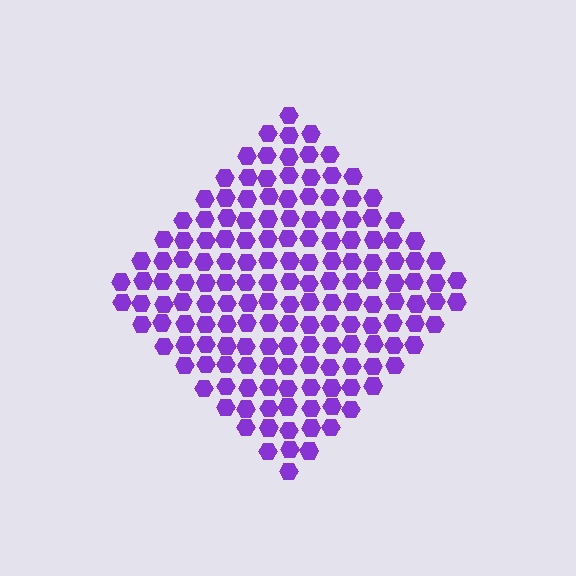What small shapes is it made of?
It is made of small hexagons.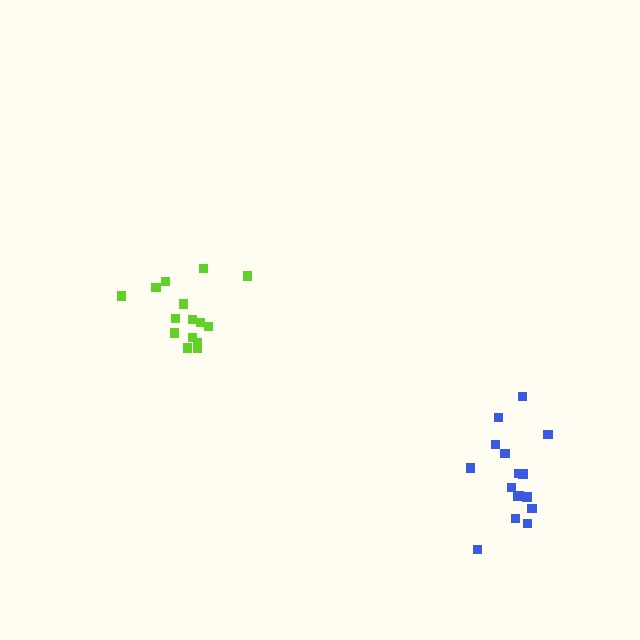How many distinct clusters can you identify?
There are 2 distinct clusters.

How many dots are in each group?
Group 1: 15 dots, Group 2: 17 dots (32 total).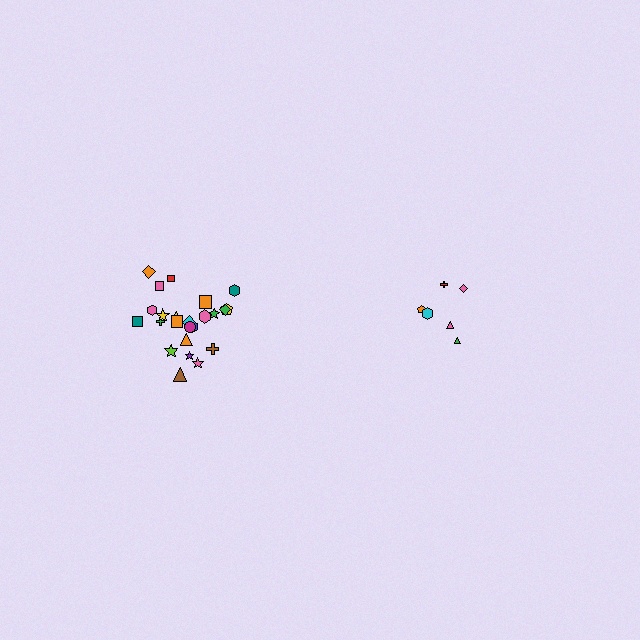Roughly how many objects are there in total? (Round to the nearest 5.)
Roughly 30 objects in total.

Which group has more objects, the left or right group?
The left group.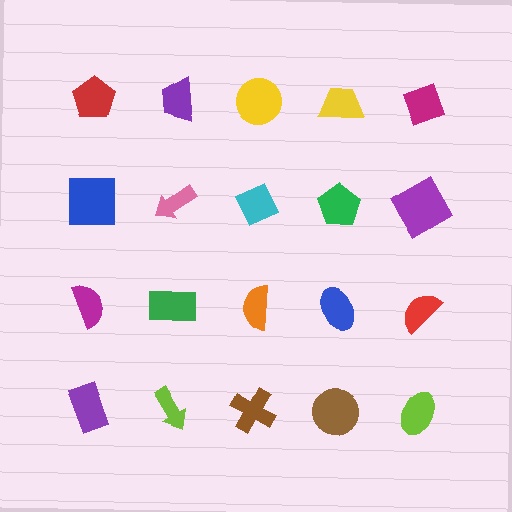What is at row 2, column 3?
A cyan diamond.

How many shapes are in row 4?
5 shapes.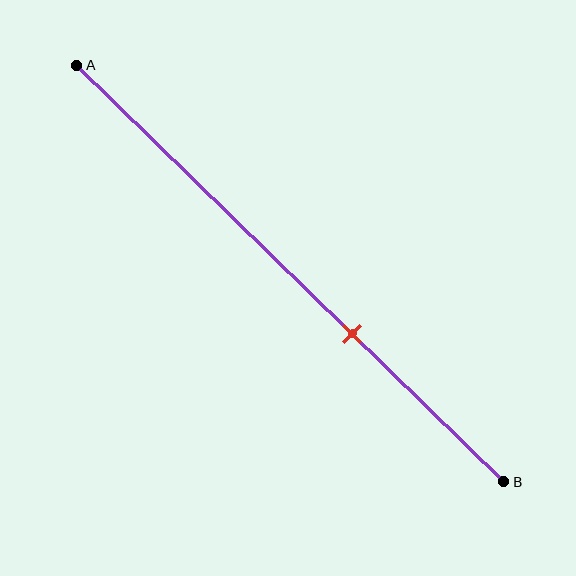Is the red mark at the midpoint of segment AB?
No, the mark is at about 65% from A, not at the 50% midpoint.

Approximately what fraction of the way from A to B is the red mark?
The red mark is approximately 65% of the way from A to B.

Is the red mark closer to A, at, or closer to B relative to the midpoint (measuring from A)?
The red mark is closer to point B than the midpoint of segment AB.